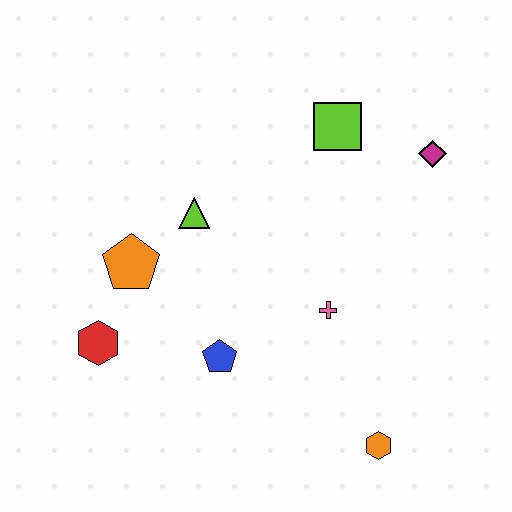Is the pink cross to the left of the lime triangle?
No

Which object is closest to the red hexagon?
The orange pentagon is closest to the red hexagon.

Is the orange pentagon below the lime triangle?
Yes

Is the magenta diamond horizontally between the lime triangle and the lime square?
No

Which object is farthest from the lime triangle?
The orange hexagon is farthest from the lime triangle.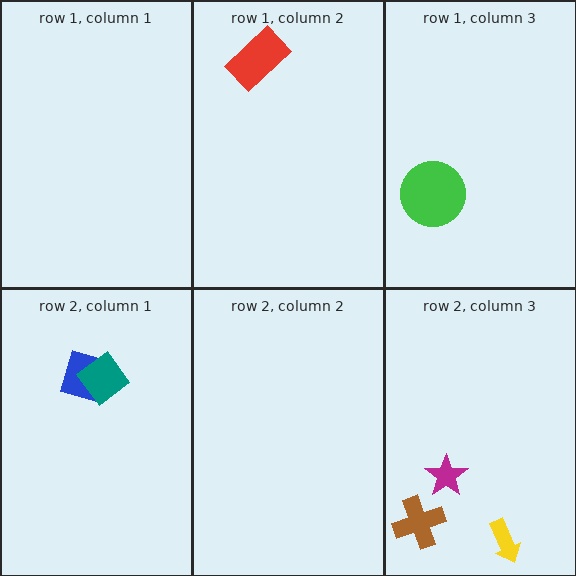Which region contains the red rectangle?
The row 1, column 2 region.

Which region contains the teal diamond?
The row 2, column 1 region.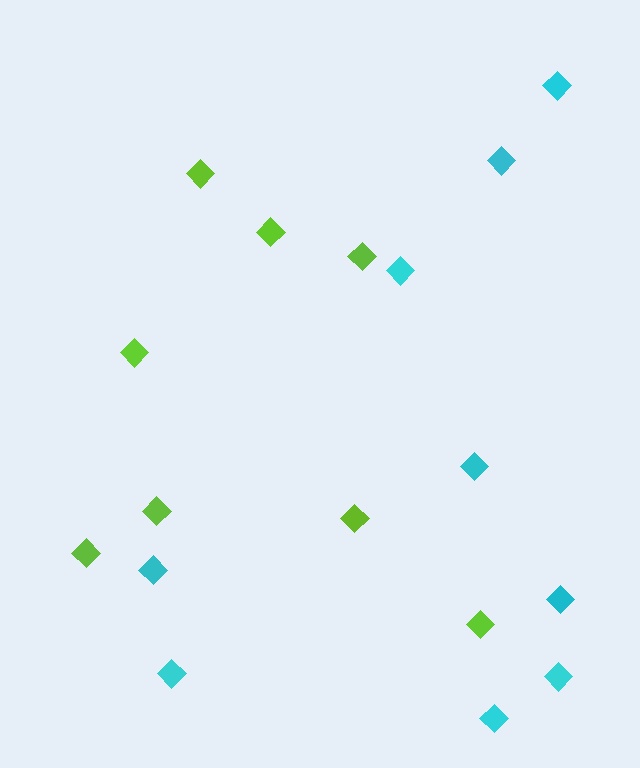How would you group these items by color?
There are 2 groups: one group of cyan diamonds (9) and one group of lime diamonds (8).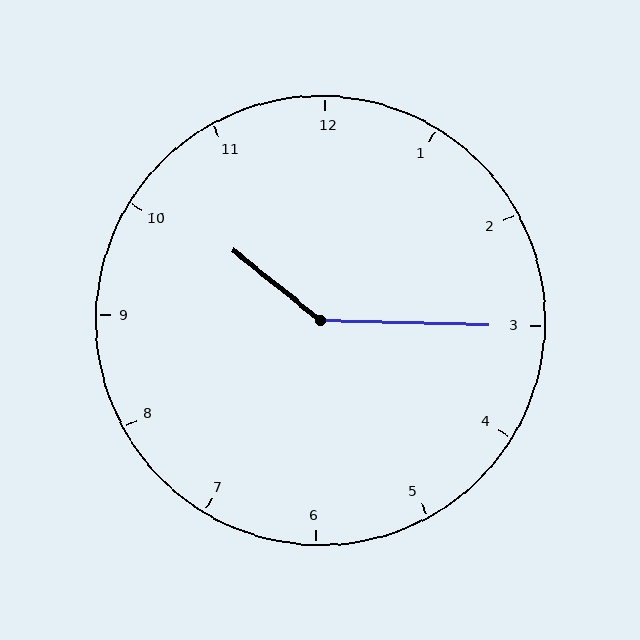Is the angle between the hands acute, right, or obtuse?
It is obtuse.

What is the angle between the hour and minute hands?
Approximately 142 degrees.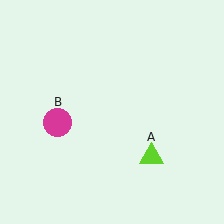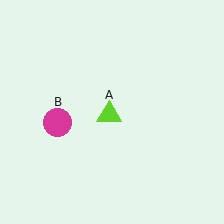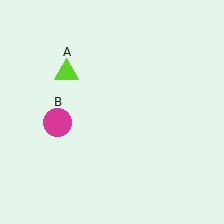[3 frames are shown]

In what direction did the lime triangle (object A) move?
The lime triangle (object A) moved up and to the left.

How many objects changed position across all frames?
1 object changed position: lime triangle (object A).